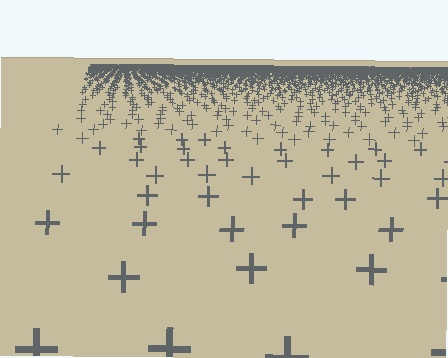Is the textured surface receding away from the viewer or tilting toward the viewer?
The surface is receding away from the viewer. Texture elements get smaller and denser toward the top.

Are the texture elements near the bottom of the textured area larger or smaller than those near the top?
Larger. Near the bottom, elements are closer to the viewer and appear at a bigger on-screen size.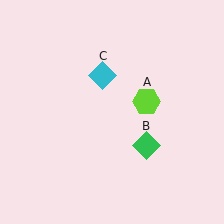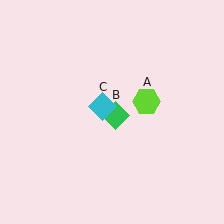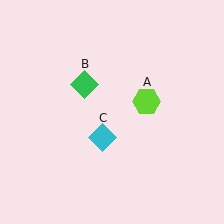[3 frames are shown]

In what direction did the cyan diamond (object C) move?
The cyan diamond (object C) moved down.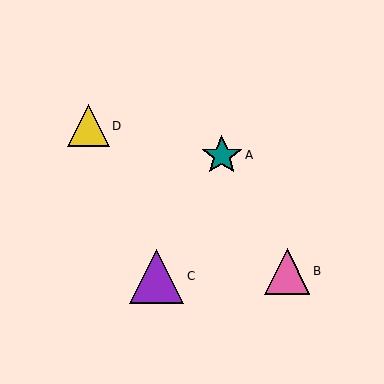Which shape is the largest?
The purple triangle (labeled C) is the largest.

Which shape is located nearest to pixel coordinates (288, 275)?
The pink triangle (labeled B) at (287, 271) is nearest to that location.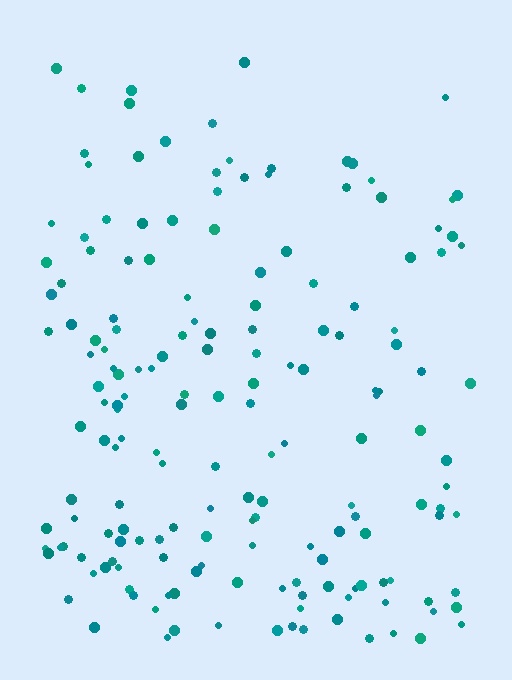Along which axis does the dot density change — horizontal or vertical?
Vertical.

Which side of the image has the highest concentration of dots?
The bottom.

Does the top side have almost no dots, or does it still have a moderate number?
Still a moderate number, just noticeably fewer than the bottom.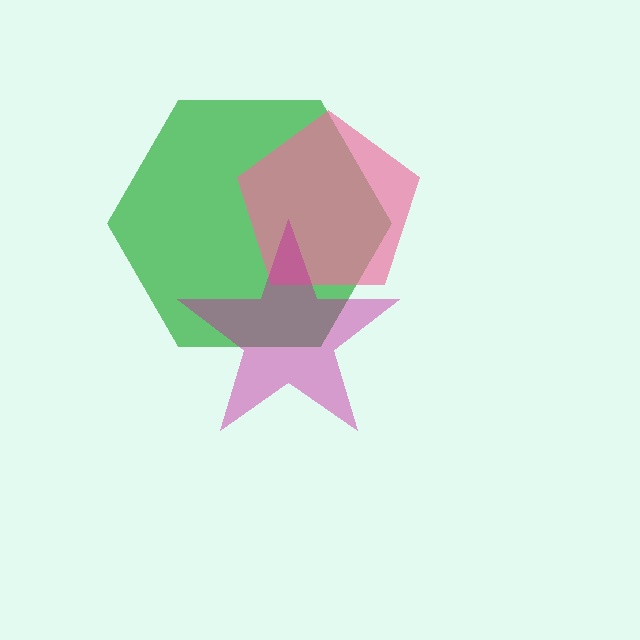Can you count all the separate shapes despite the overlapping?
Yes, there are 3 separate shapes.